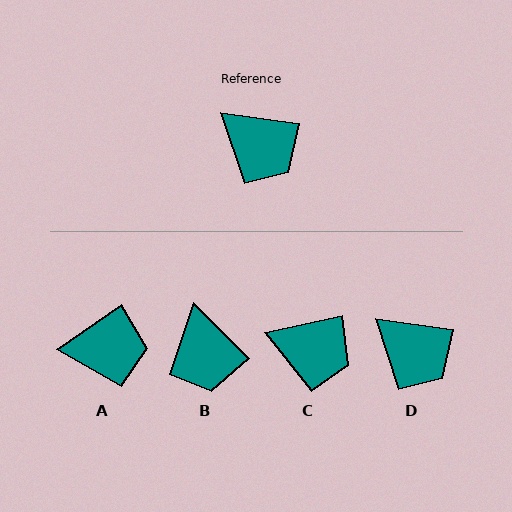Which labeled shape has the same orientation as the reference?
D.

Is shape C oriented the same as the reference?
No, it is off by about 20 degrees.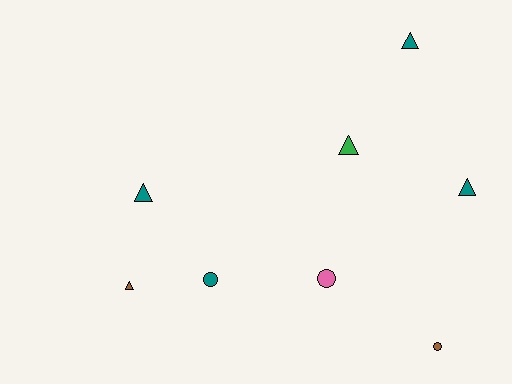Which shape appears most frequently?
Triangle, with 5 objects.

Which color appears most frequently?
Teal, with 4 objects.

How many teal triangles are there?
There are 3 teal triangles.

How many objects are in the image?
There are 8 objects.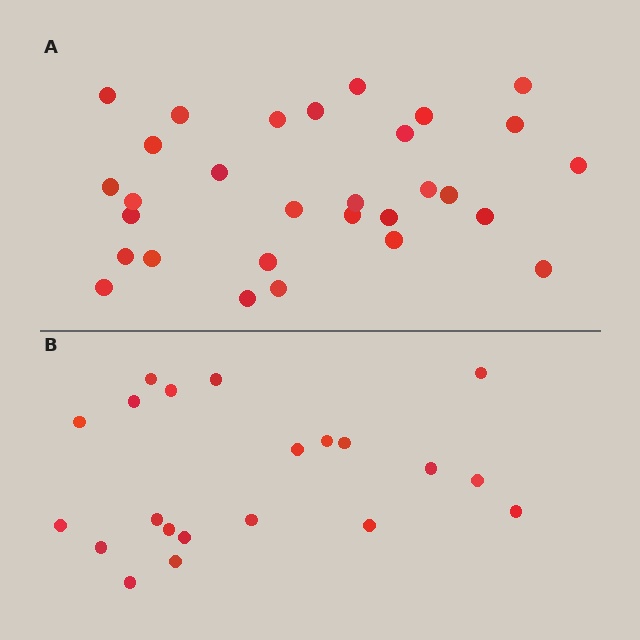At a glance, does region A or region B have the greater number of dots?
Region A (the top region) has more dots.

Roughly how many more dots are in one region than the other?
Region A has roughly 8 or so more dots than region B.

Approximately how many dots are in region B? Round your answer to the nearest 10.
About 20 dots. (The exact count is 21, which rounds to 20.)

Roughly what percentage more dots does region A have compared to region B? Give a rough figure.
About 45% more.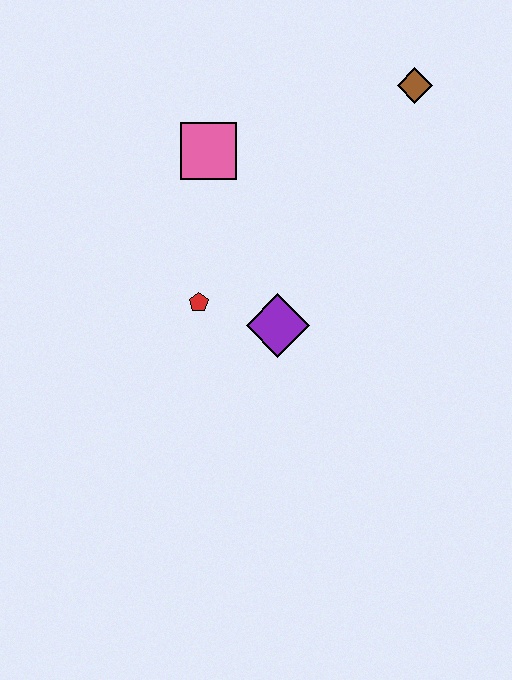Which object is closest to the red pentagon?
The purple diamond is closest to the red pentagon.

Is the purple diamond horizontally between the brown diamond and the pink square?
Yes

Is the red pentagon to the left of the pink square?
Yes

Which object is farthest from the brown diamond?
The red pentagon is farthest from the brown diamond.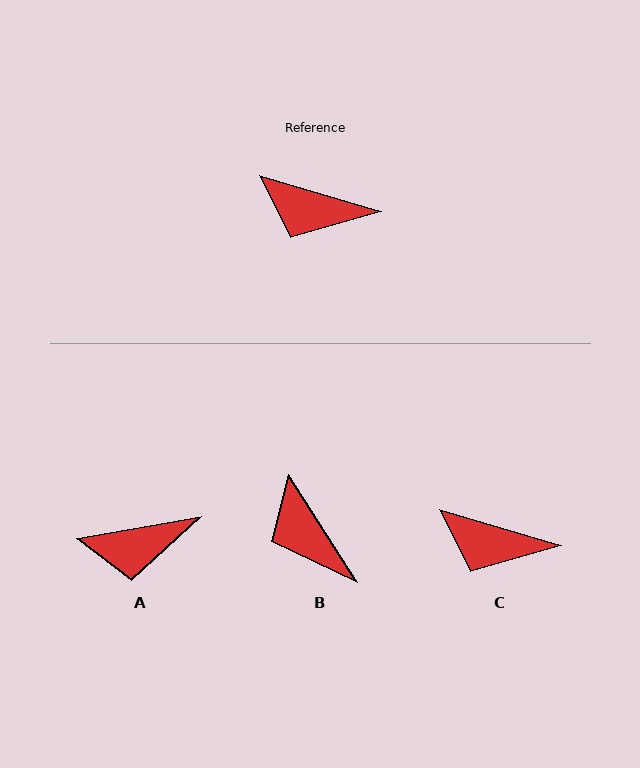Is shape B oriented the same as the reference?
No, it is off by about 41 degrees.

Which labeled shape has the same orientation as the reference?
C.